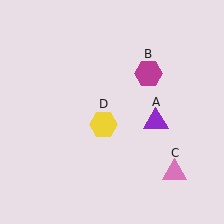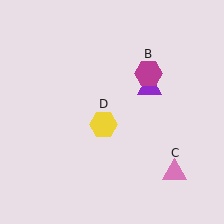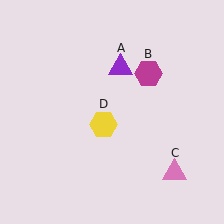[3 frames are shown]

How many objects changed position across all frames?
1 object changed position: purple triangle (object A).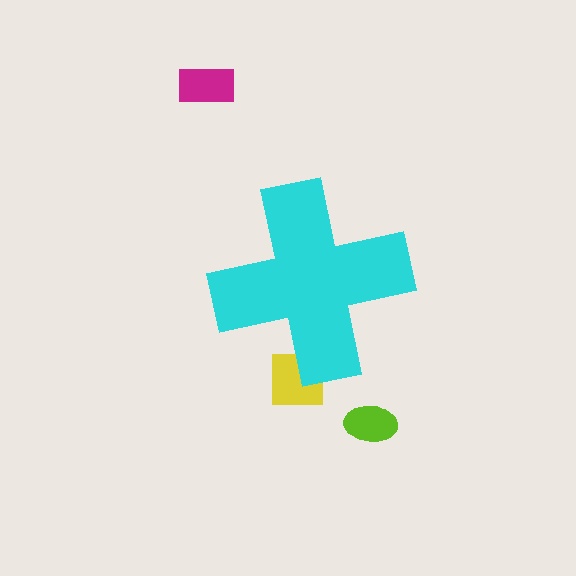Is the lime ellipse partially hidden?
No, the lime ellipse is fully visible.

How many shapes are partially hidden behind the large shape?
1 shape is partially hidden.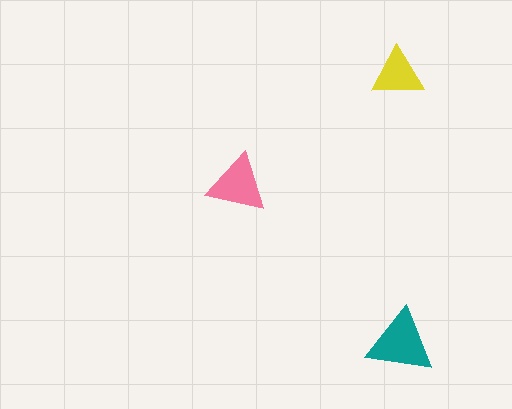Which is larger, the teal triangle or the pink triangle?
The teal one.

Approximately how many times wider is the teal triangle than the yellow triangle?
About 1.5 times wider.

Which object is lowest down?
The teal triangle is bottommost.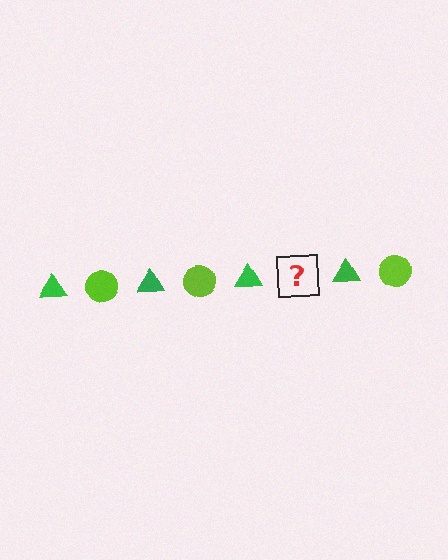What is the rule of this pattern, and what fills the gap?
The rule is that the pattern alternates between green triangle and lime circle. The gap should be filled with a lime circle.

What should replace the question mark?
The question mark should be replaced with a lime circle.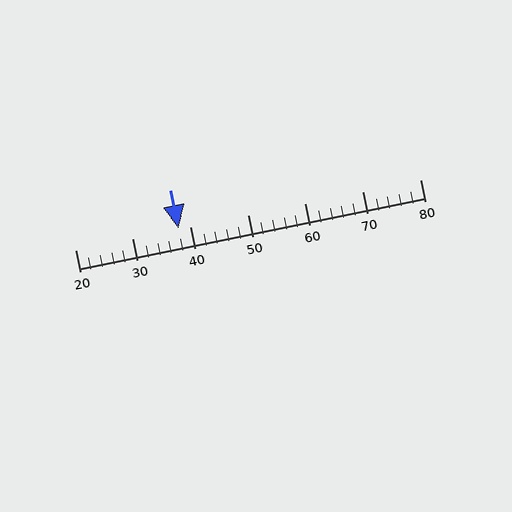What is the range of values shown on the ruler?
The ruler shows values from 20 to 80.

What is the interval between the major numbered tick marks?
The major tick marks are spaced 10 units apart.